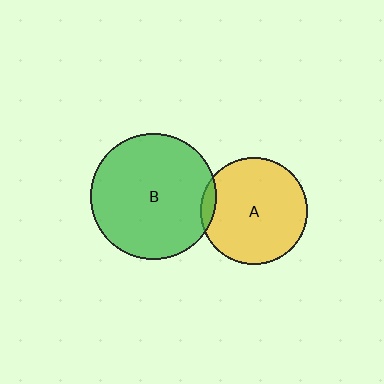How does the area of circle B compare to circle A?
Approximately 1.4 times.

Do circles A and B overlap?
Yes.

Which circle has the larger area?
Circle B (green).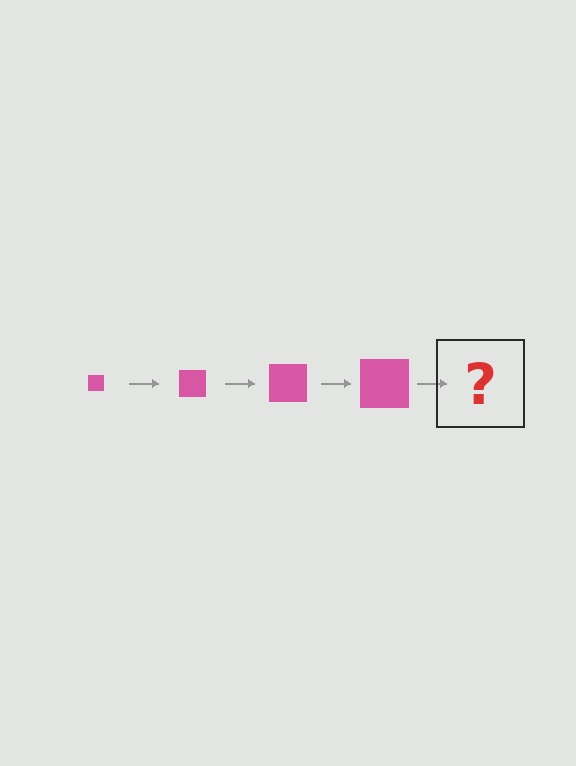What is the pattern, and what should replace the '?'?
The pattern is that the square gets progressively larger each step. The '?' should be a pink square, larger than the previous one.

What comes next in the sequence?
The next element should be a pink square, larger than the previous one.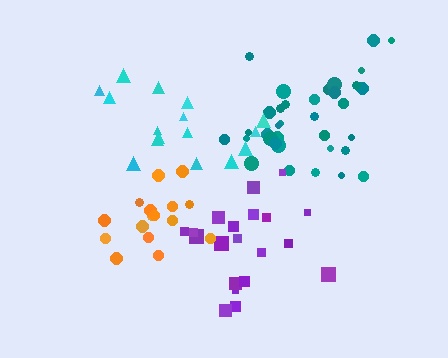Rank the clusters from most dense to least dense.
orange, teal, purple, cyan.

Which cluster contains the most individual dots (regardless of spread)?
Teal (35).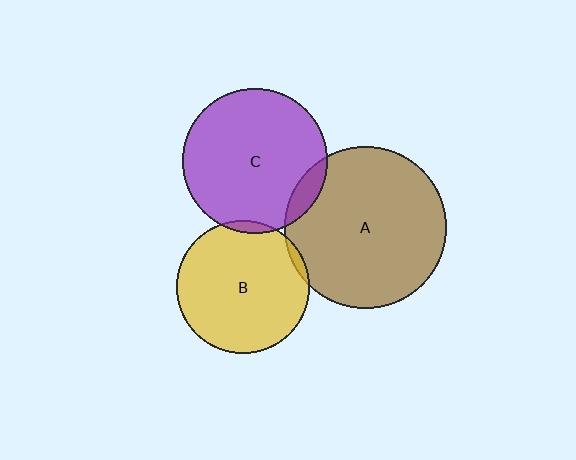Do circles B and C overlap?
Yes.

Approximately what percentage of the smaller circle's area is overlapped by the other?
Approximately 5%.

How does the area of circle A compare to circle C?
Approximately 1.3 times.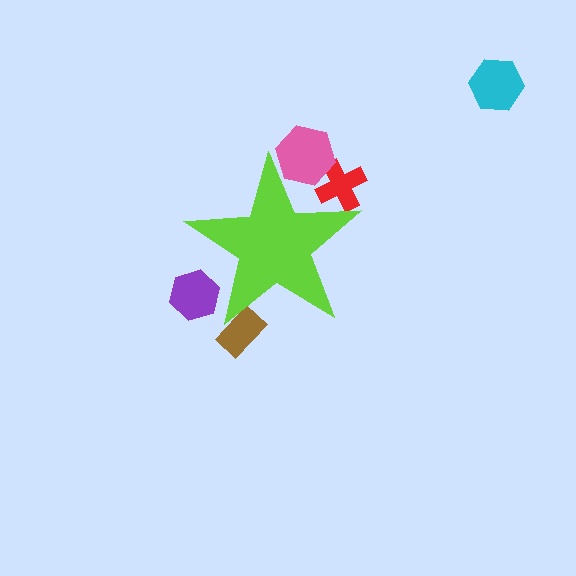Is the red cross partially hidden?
Yes, the red cross is partially hidden behind the lime star.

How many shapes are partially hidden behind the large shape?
4 shapes are partially hidden.